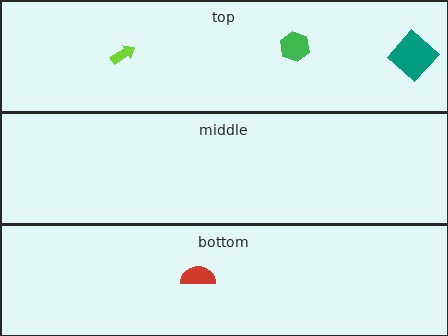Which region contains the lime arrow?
The top region.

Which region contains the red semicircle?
The bottom region.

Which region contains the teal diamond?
The top region.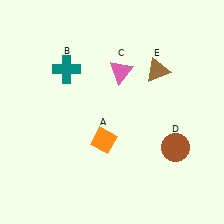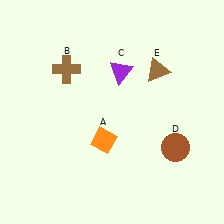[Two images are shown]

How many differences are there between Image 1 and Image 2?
There are 2 differences between the two images.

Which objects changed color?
B changed from teal to brown. C changed from pink to purple.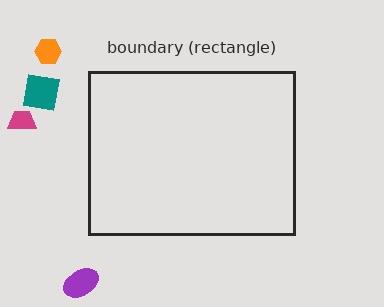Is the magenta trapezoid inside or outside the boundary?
Outside.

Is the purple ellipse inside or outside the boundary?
Outside.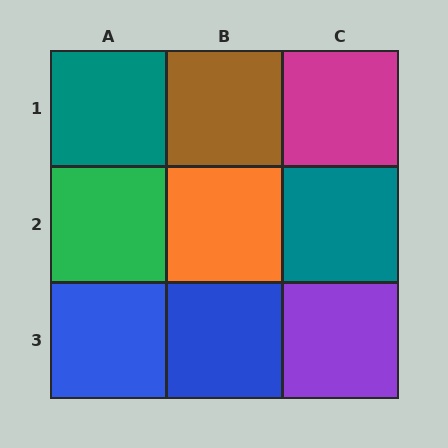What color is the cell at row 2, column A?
Green.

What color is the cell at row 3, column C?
Purple.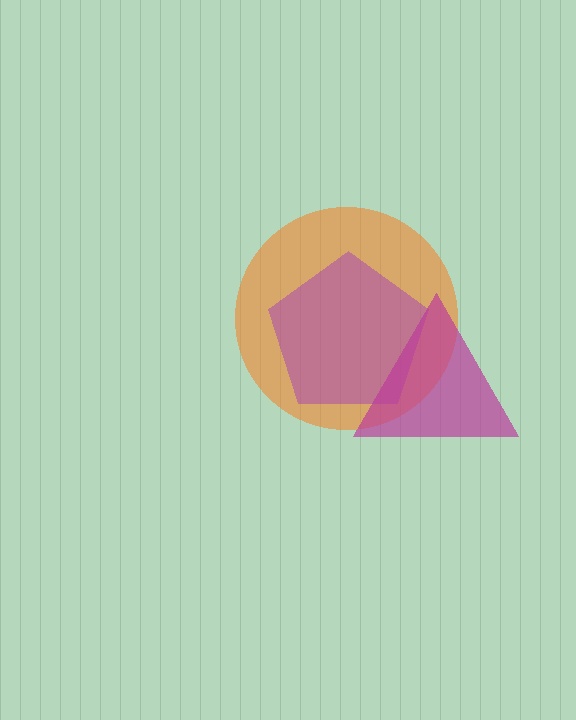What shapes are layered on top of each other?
The layered shapes are: an orange circle, a purple pentagon, a magenta triangle.